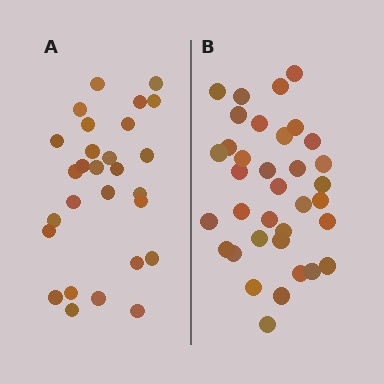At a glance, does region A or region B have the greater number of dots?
Region B (the right region) has more dots.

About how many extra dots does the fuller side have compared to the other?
Region B has roughly 8 or so more dots than region A.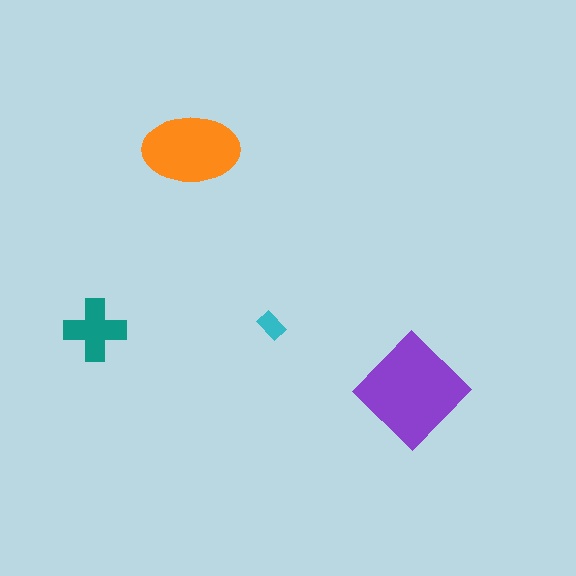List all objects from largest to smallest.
The purple diamond, the orange ellipse, the teal cross, the cyan rectangle.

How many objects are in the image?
There are 4 objects in the image.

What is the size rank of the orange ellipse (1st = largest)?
2nd.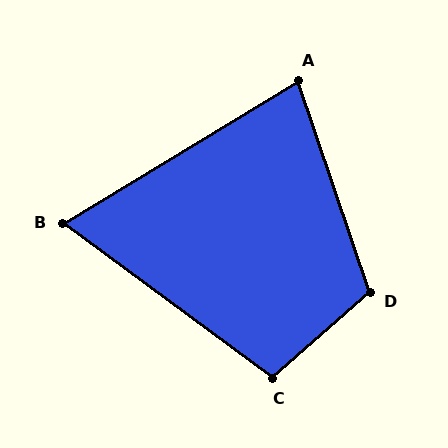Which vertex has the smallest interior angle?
B, at approximately 68 degrees.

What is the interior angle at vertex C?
Approximately 102 degrees (obtuse).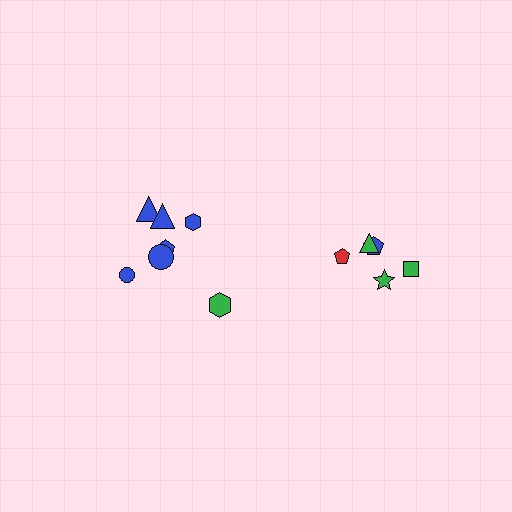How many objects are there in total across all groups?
There are 12 objects.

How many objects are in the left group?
There are 7 objects.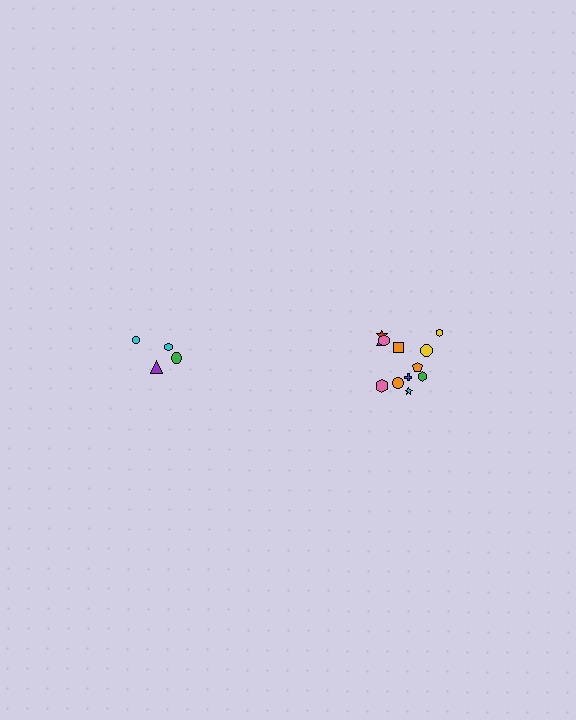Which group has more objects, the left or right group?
The right group.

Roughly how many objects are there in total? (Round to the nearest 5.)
Roughly 15 objects in total.